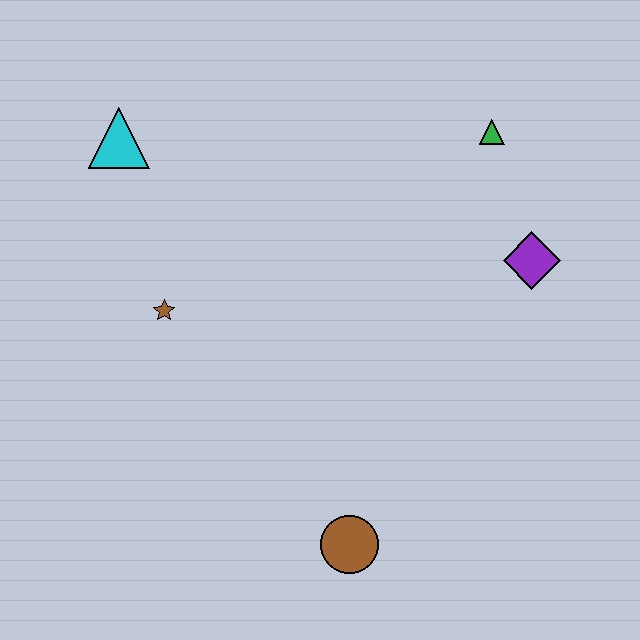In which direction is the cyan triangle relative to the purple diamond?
The cyan triangle is to the left of the purple diamond.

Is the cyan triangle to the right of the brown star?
No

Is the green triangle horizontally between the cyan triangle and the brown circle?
No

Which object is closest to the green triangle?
The purple diamond is closest to the green triangle.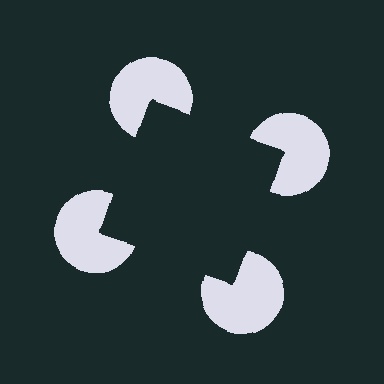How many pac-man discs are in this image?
There are 4 — one at each vertex of the illusory square.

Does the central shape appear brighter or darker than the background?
It typically appears slightly darker than the background, even though no actual brightness change is drawn.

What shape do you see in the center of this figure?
An illusory square — its edges are inferred from the aligned wedge cuts in the pac-man discs, not physically drawn.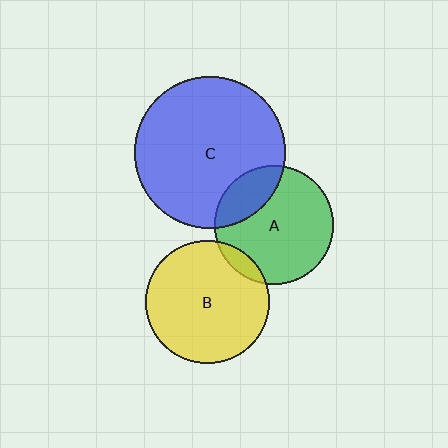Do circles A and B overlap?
Yes.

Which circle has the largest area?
Circle C (blue).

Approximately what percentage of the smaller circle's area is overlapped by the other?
Approximately 10%.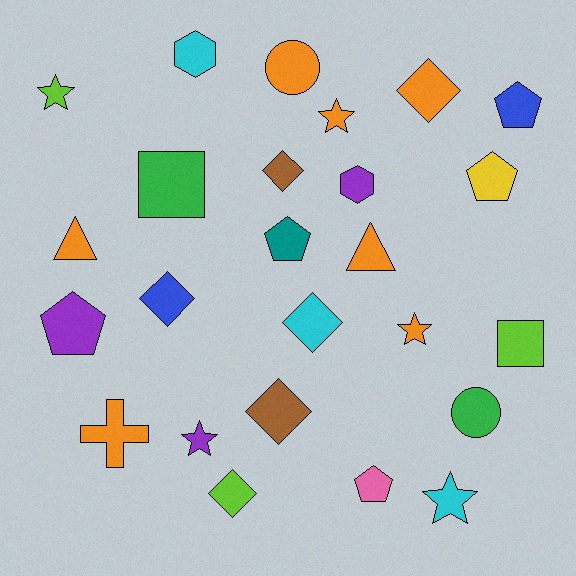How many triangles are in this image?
There are 2 triangles.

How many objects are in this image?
There are 25 objects.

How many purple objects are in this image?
There are 3 purple objects.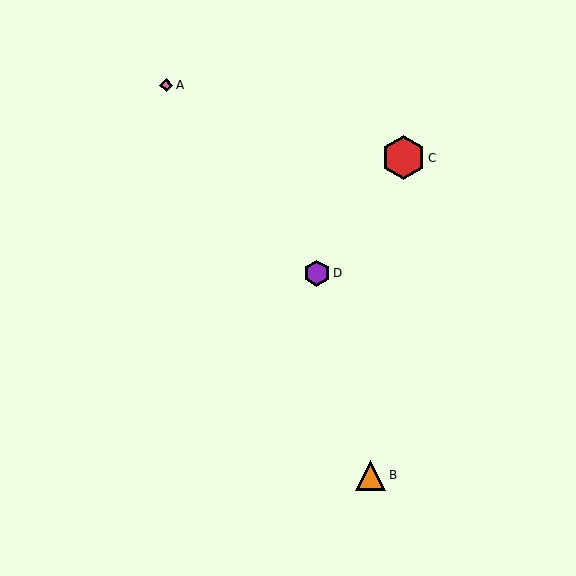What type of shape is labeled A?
Shape A is a pink diamond.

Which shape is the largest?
The red hexagon (labeled C) is the largest.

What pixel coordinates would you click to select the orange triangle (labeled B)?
Click at (371, 475) to select the orange triangle B.